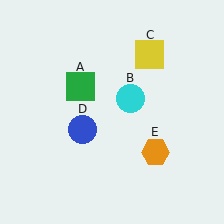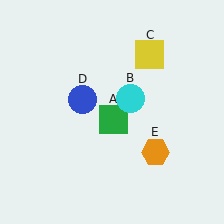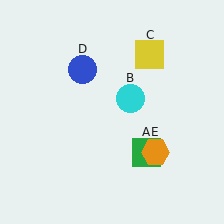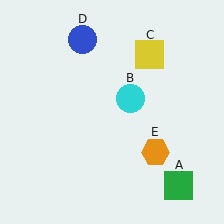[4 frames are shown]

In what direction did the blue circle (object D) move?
The blue circle (object D) moved up.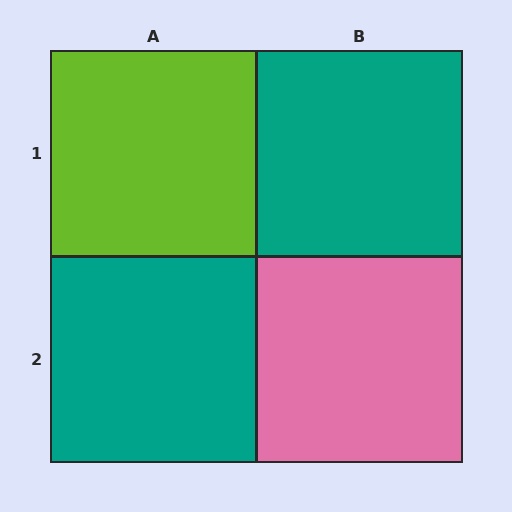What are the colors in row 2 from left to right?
Teal, pink.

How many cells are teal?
2 cells are teal.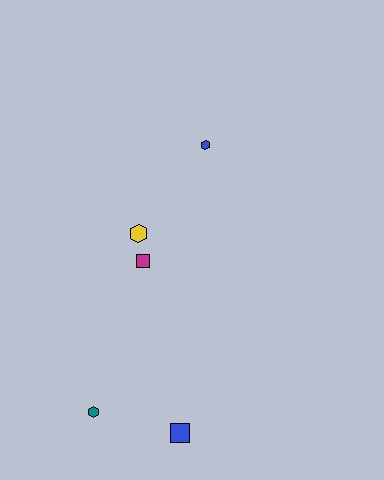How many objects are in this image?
There are 5 objects.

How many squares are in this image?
There are 2 squares.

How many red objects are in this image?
There are no red objects.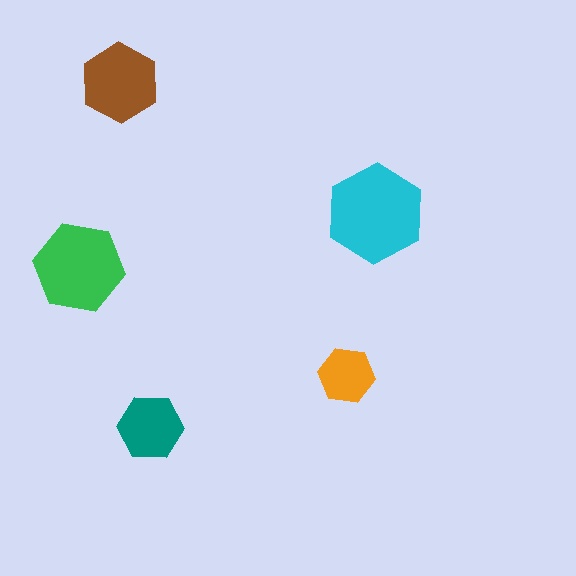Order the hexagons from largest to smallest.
the cyan one, the green one, the brown one, the teal one, the orange one.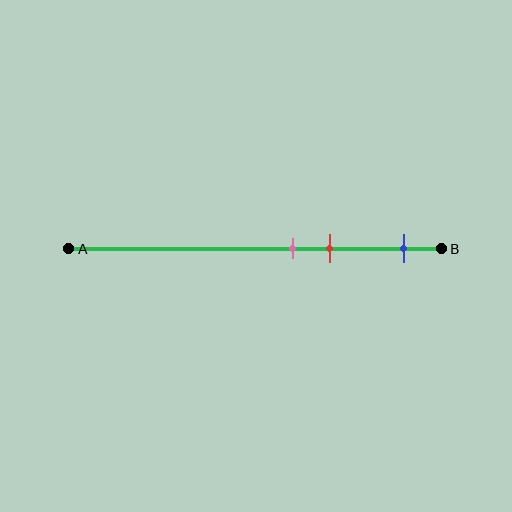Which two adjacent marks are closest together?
The pink and red marks are the closest adjacent pair.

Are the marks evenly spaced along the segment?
No, the marks are not evenly spaced.